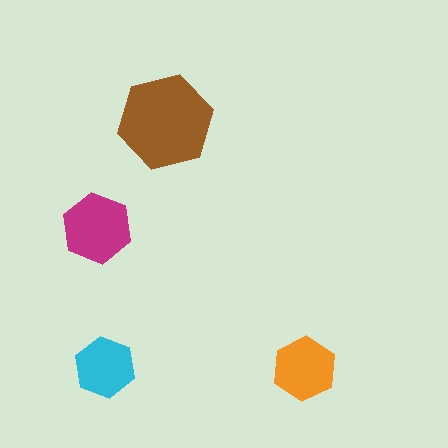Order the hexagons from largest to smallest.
the brown one, the magenta one, the orange one, the cyan one.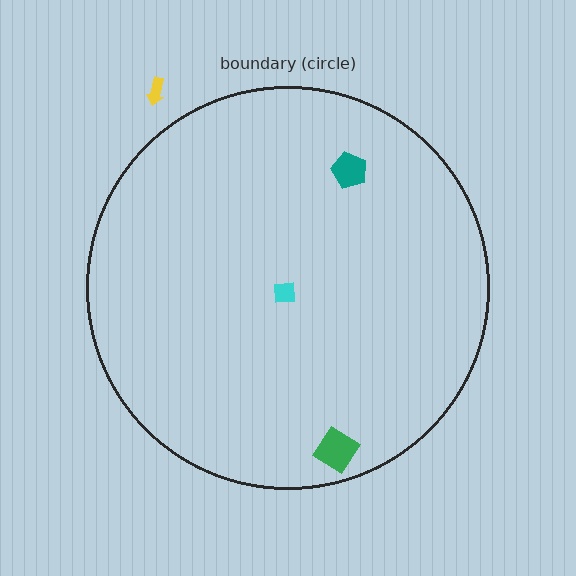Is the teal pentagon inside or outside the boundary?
Inside.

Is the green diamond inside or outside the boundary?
Inside.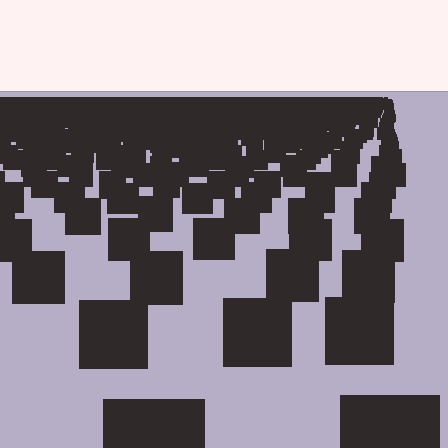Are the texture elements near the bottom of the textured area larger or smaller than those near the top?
Larger. Near the bottom, elements are closer to the viewer and appear at a bigger on-screen size.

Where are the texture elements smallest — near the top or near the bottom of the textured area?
Near the top.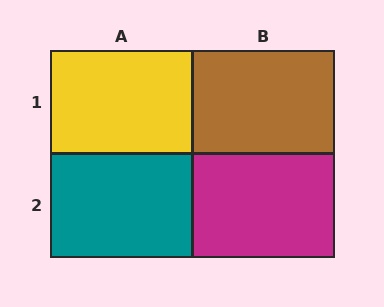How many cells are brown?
1 cell is brown.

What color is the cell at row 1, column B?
Brown.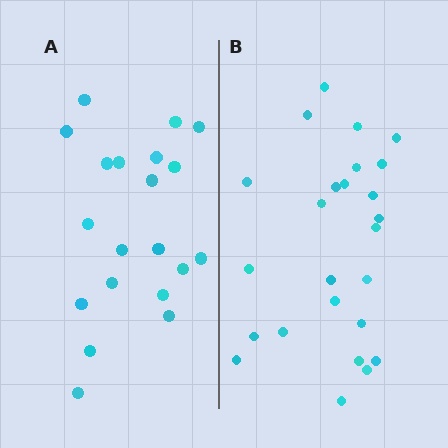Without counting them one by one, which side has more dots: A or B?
Region B (the right region) has more dots.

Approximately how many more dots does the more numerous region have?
Region B has about 5 more dots than region A.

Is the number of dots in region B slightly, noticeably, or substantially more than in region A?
Region B has noticeably more, but not dramatically so. The ratio is roughly 1.2 to 1.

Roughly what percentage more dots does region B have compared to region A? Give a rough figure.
About 25% more.